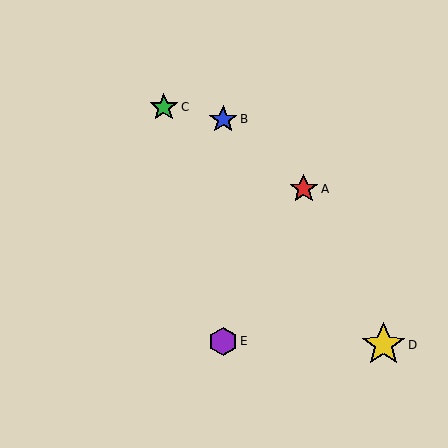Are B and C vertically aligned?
No, B is at x≈223 and C is at x≈164.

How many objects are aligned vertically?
2 objects (B, E) are aligned vertically.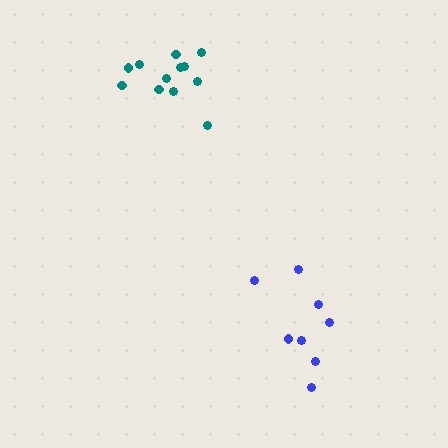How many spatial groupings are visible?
There are 2 spatial groupings.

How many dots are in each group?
Group 1: 12 dots, Group 2: 8 dots (20 total).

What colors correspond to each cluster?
The clusters are colored: teal, blue.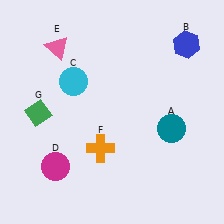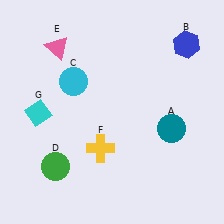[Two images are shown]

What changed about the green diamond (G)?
In Image 1, G is green. In Image 2, it changed to cyan.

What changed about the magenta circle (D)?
In Image 1, D is magenta. In Image 2, it changed to green.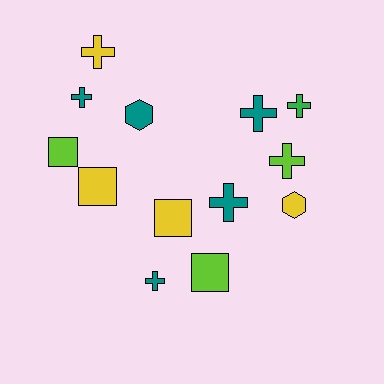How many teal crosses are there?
There are 4 teal crosses.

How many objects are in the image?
There are 13 objects.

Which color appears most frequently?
Teal, with 5 objects.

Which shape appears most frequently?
Cross, with 7 objects.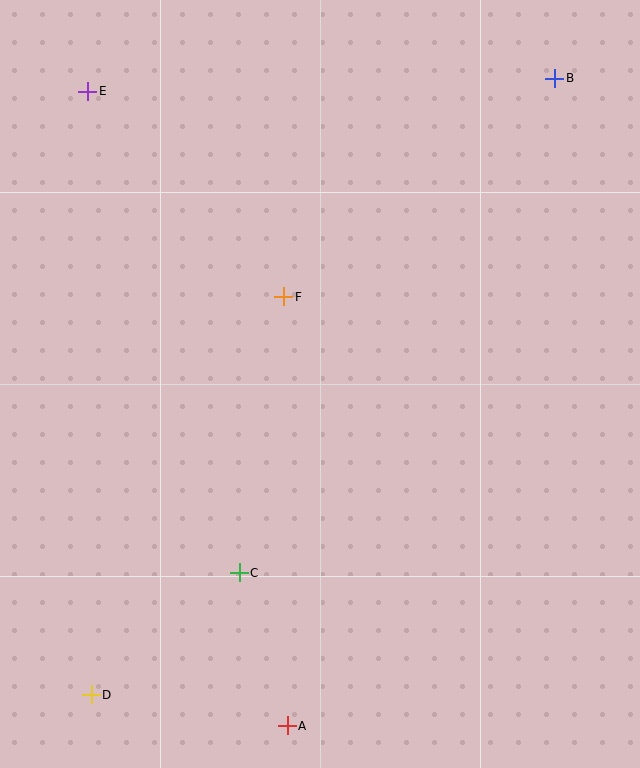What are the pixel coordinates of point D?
Point D is at (91, 695).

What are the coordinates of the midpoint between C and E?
The midpoint between C and E is at (164, 332).